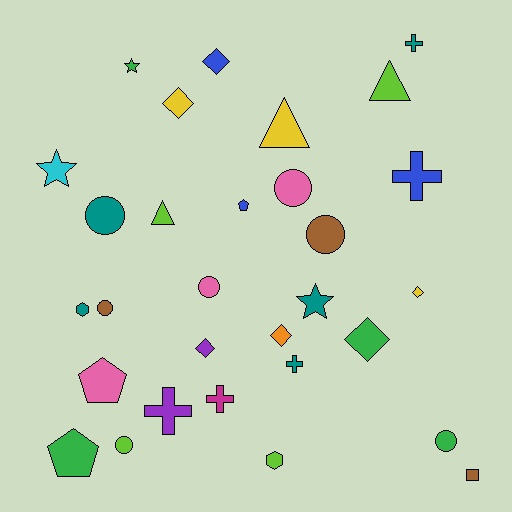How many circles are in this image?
There are 7 circles.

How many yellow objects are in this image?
There are 3 yellow objects.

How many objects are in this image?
There are 30 objects.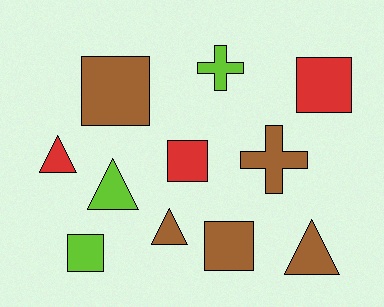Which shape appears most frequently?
Square, with 5 objects.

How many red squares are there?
There are 2 red squares.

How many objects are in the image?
There are 11 objects.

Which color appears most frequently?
Brown, with 5 objects.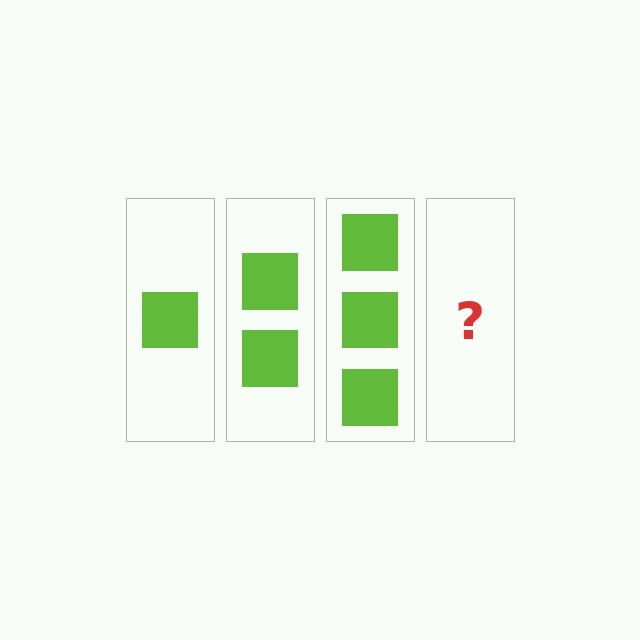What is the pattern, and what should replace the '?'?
The pattern is that each step adds one more square. The '?' should be 4 squares.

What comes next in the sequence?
The next element should be 4 squares.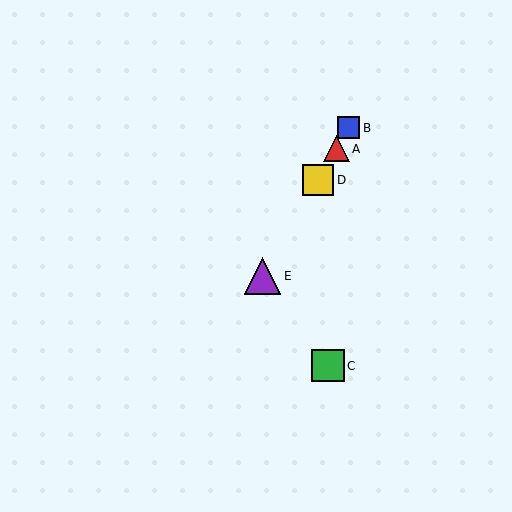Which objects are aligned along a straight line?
Objects A, B, D, E are aligned along a straight line.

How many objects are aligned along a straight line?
4 objects (A, B, D, E) are aligned along a straight line.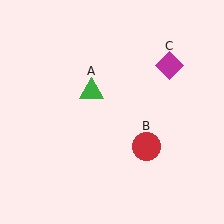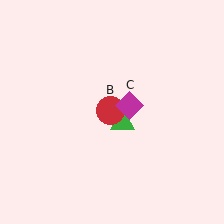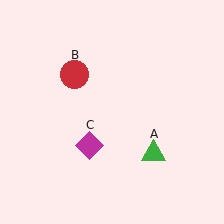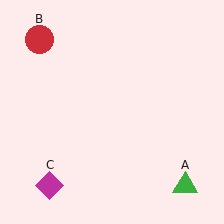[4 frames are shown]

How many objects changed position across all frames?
3 objects changed position: green triangle (object A), red circle (object B), magenta diamond (object C).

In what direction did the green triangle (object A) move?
The green triangle (object A) moved down and to the right.